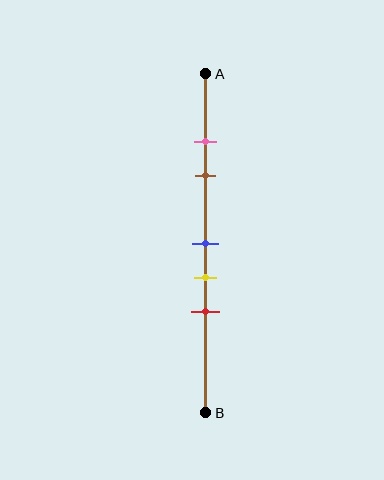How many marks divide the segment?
There are 5 marks dividing the segment.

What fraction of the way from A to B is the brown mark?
The brown mark is approximately 30% (0.3) of the way from A to B.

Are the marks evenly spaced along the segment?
No, the marks are not evenly spaced.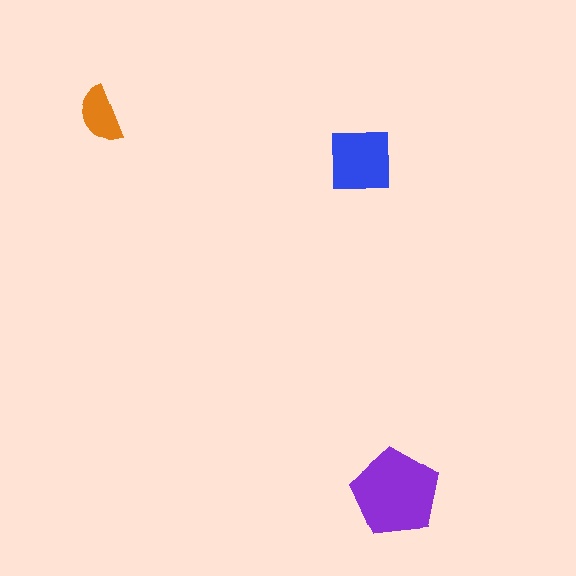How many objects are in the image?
There are 3 objects in the image.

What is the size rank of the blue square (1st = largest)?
2nd.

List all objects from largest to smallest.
The purple pentagon, the blue square, the orange semicircle.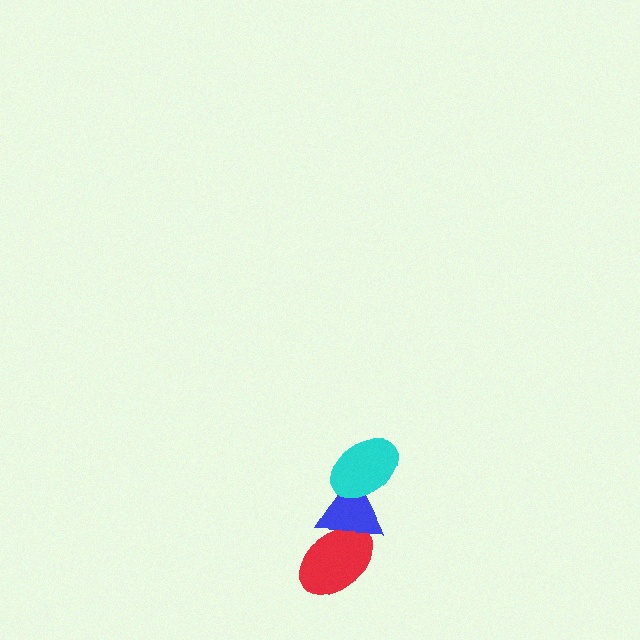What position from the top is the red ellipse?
The red ellipse is 3rd from the top.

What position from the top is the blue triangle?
The blue triangle is 2nd from the top.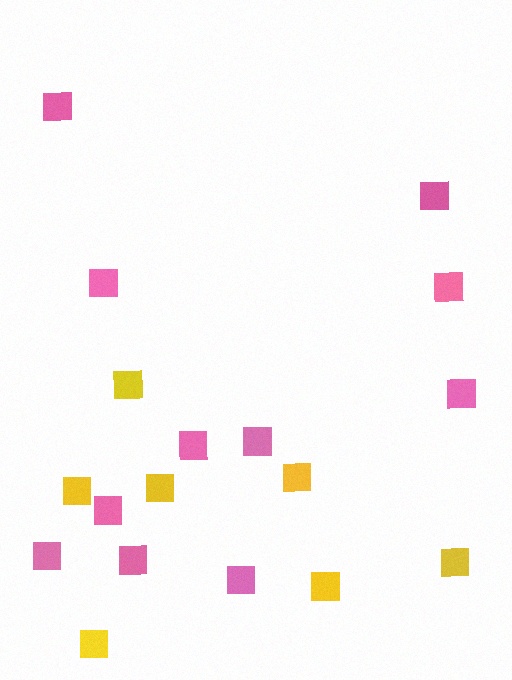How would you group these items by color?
There are 2 groups: one group of pink squares (11) and one group of yellow squares (7).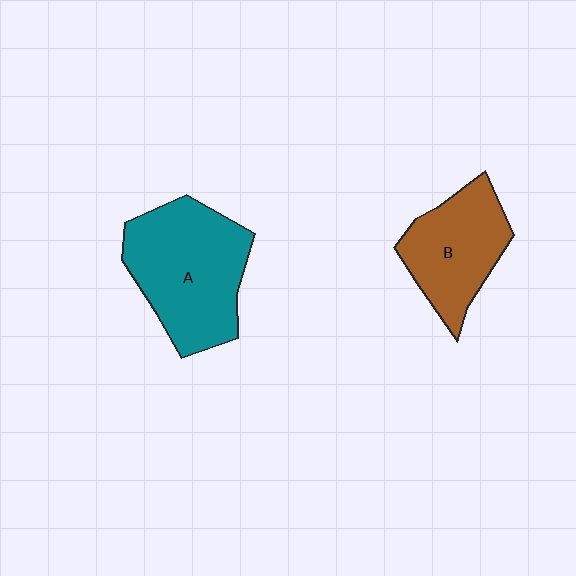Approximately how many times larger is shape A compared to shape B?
Approximately 1.4 times.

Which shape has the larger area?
Shape A (teal).